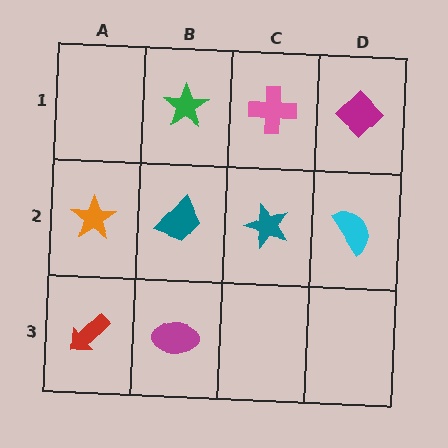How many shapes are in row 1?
3 shapes.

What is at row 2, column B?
A teal trapezoid.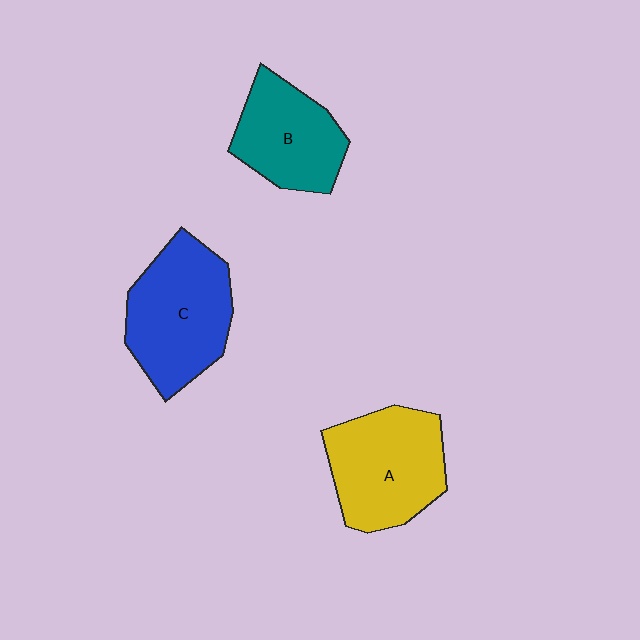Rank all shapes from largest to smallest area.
From largest to smallest: C (blue), A (yellow), B (teal).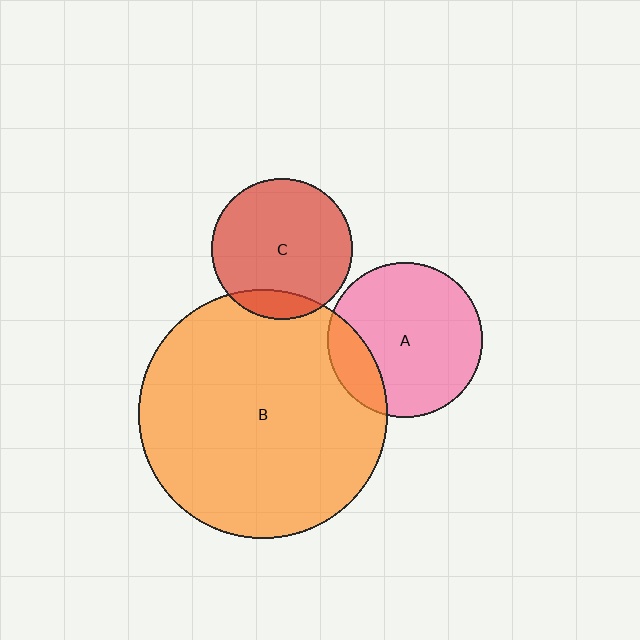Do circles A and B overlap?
Yes.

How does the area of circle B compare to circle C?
Approximately 3.1 times.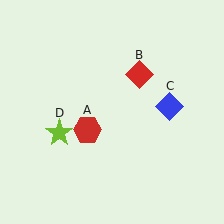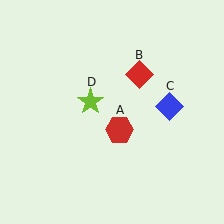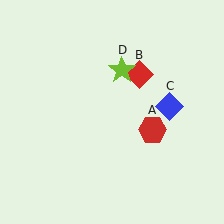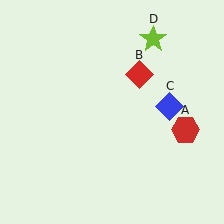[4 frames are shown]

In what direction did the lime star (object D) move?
The lime star (object D) moved up and to the right.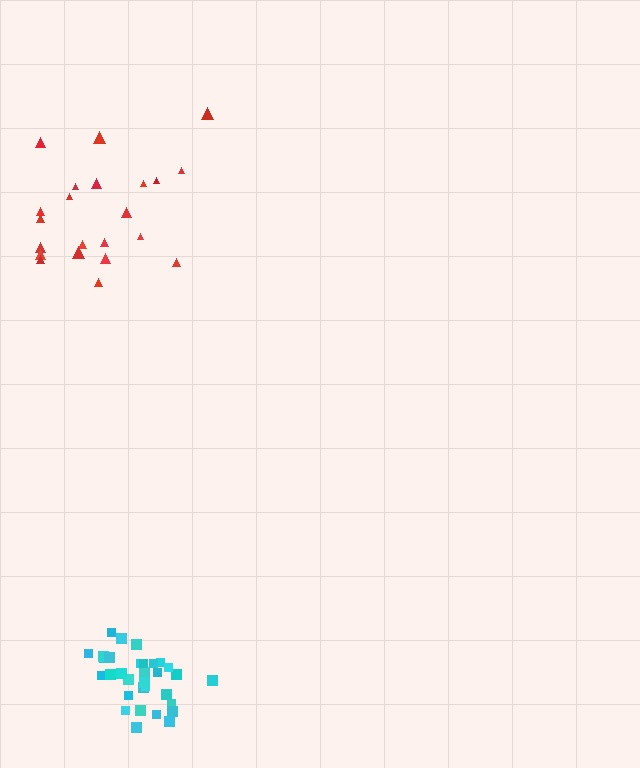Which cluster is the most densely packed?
Cyan.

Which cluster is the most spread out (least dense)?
Red.